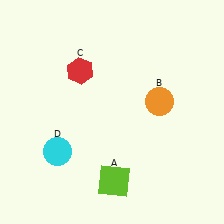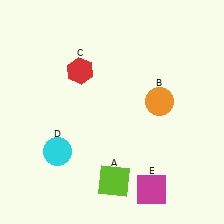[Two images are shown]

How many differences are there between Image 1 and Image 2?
There is 1 difference between the two images.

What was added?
A magenta square (E) was added in Image 2.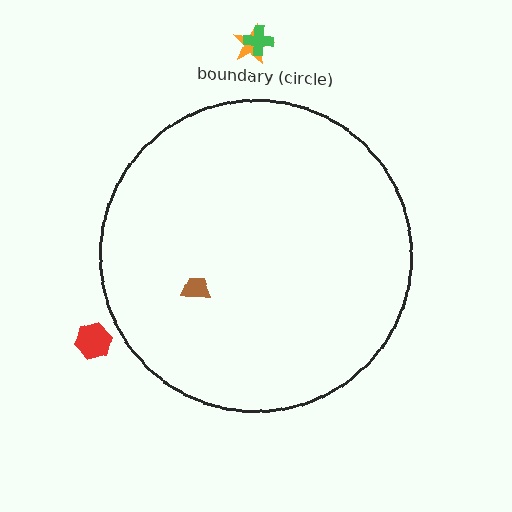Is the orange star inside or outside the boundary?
Outside.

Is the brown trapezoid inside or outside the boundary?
Inside.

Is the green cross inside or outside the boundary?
Outside.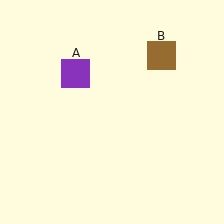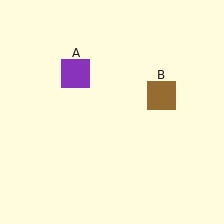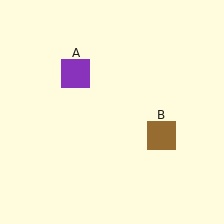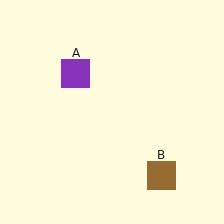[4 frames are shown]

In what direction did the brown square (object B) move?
The brown square (object B) moved down.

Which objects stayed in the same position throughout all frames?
Purple square (object A) remained stationary.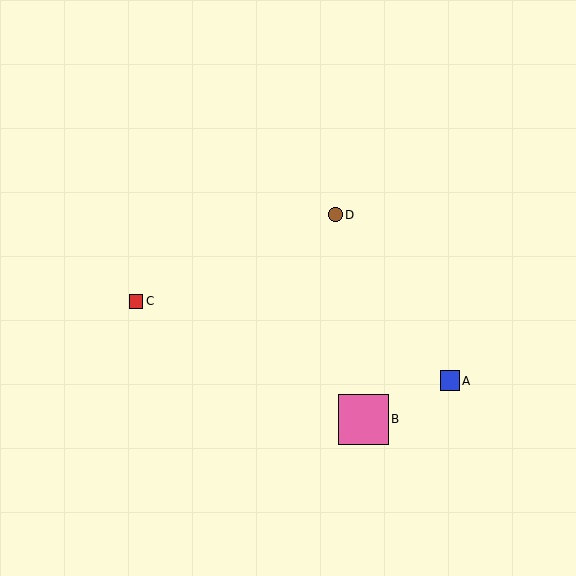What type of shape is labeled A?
Shape A is a blue square.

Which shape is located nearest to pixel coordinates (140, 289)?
The red square (labeled C) at (136, 301) is nearest to that location.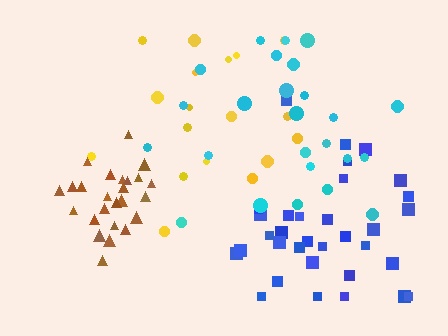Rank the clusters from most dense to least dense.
brown, blue, cyan, yellow.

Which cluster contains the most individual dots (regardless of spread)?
Blue (33).